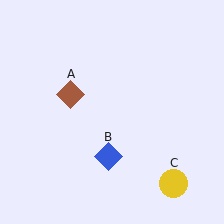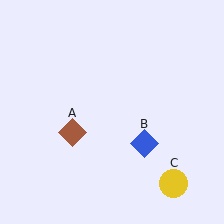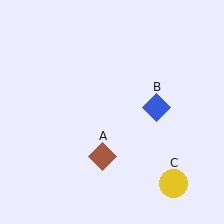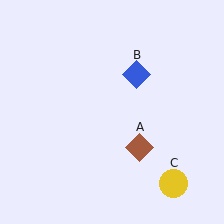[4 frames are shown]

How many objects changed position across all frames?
2 objects changed position: brown diamond (object A), blue diamond (object B).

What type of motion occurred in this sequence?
The brown diamond (object A), blue diamond (object B) rotated counterclockwise around the center of the scene.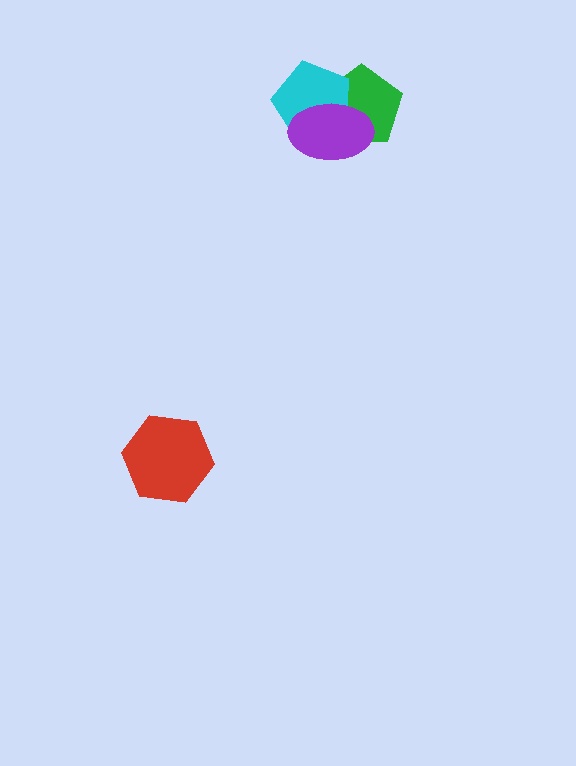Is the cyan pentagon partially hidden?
Yes, it is partially covered by another shape.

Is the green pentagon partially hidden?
Yes, it is partially covered by another shape.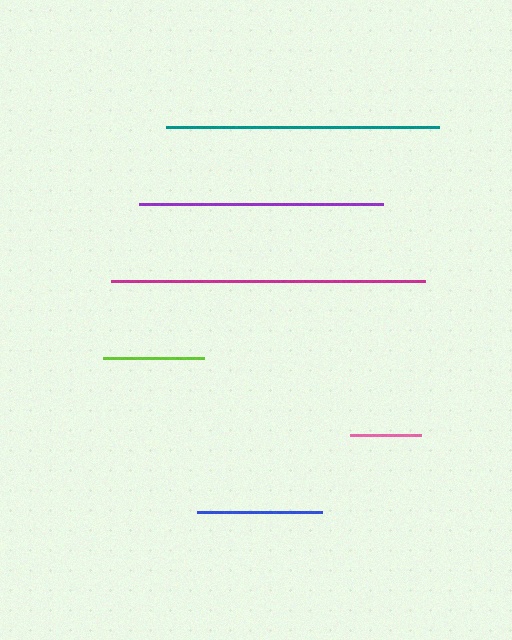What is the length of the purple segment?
The purple segment is approximately 244 pixels long.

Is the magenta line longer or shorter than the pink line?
The magenta line is longer than the pink line.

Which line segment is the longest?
The magenta line is the longest at approximately 314 pixels.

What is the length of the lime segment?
The lime segment is approximately 100 pixels long.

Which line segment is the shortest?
The pink line is the shortest at approximately 71 pixels.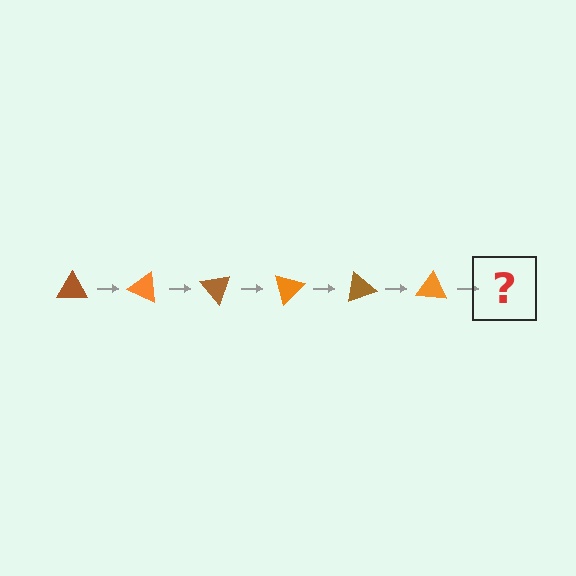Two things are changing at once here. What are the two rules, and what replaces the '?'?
The two rules are that it rotates 25 degrees each step and the color cycles through brown and orange. The '?' should be a brown triangle, rotated 150 degrees from the start.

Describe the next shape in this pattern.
It should be a brown triangle, rotated 150 degrees from the start.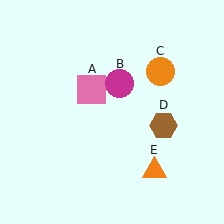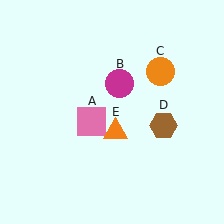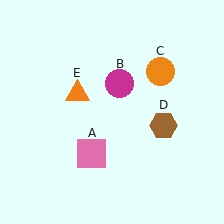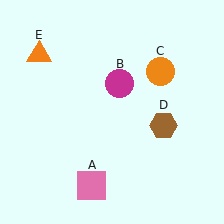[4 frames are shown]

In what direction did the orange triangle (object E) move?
The orange triangle (object E) moved up and to the left.